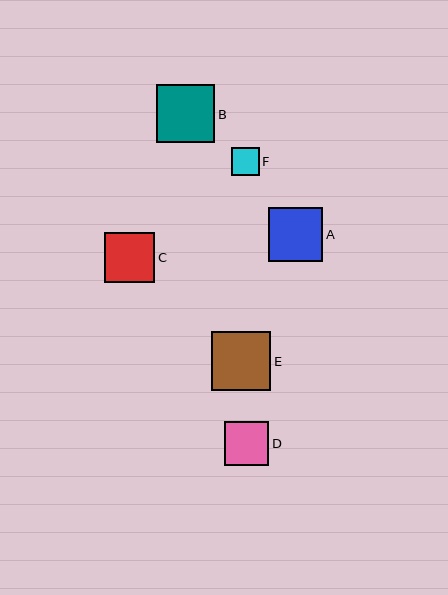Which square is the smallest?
Square F is the smallest with a size of approximately 28 pixels.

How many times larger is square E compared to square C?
Square E is approximately 1.2 times the size of square C.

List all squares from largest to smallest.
From largest to smallest: E, B, A, C, D, F.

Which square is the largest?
Square E is the largest with a size of approximately 59 pixels.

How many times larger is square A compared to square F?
Square A is approximately 2.0 times the size of square F.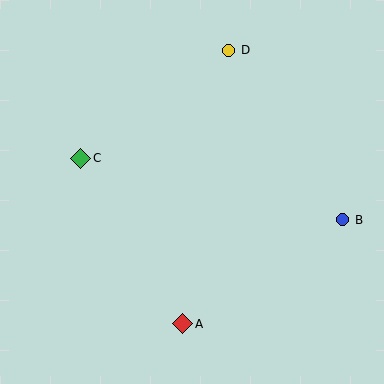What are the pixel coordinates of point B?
Point B is at (343, 220).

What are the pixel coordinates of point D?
Point D is at (229, 50).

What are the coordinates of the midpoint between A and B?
The midpoint between A and B is at (263, 272).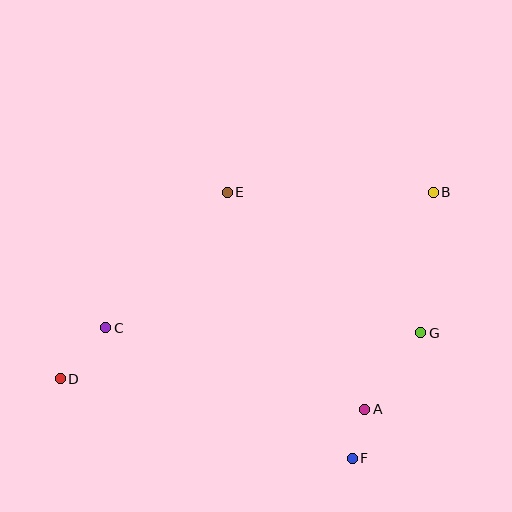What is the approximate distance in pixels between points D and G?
The distance between D and G is approximately 363 pixels.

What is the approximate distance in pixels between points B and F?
The distance between B and F is approximately 278 pixels.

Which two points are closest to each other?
Points A and F are closest to each other.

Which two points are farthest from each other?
Points B and D are farthest from each other.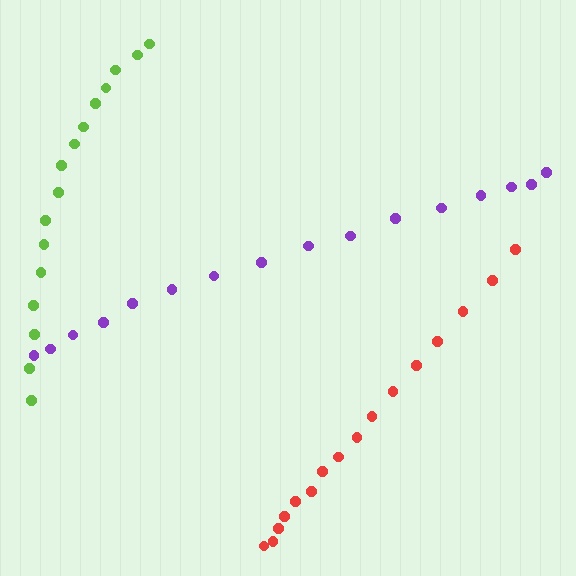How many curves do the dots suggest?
There are 3 distinct paths.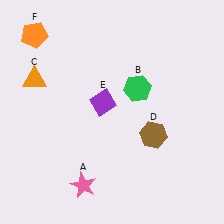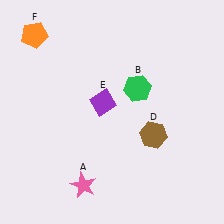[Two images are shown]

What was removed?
The orange triangle (C) was removed in Image 2.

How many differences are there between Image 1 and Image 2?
There is 1 difference between the two images.